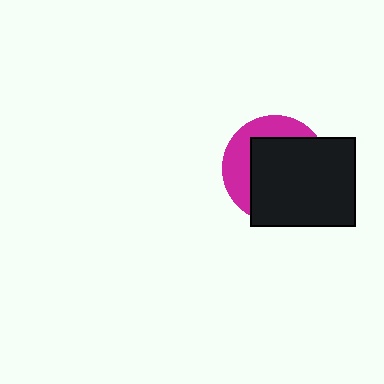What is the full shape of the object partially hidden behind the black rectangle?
The partially hidden object is a magenta circle.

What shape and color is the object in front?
The object in front is a black rectangle.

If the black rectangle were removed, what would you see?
You would see the complete magenta circle.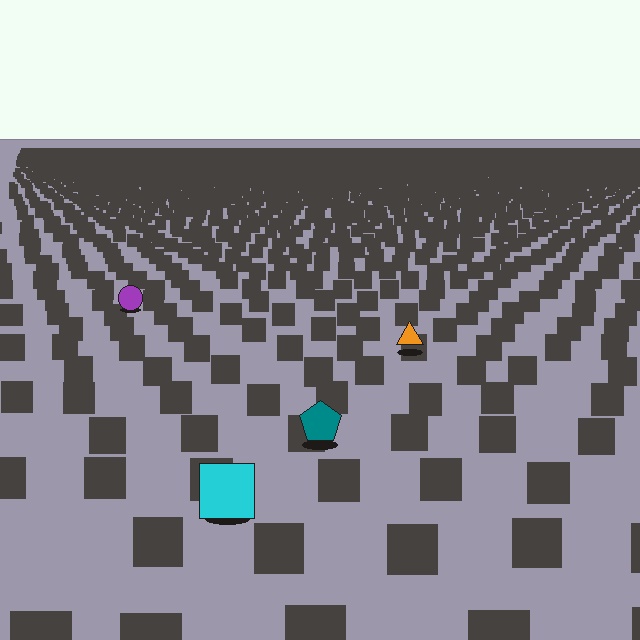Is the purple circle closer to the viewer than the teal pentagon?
No. The teal pentagon is closer — you can tell from the texture gradient: the ground texture is coarser near it.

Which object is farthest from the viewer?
The purple circle is farthest from the viewer. It appears smaller and the ground texture around it is denser.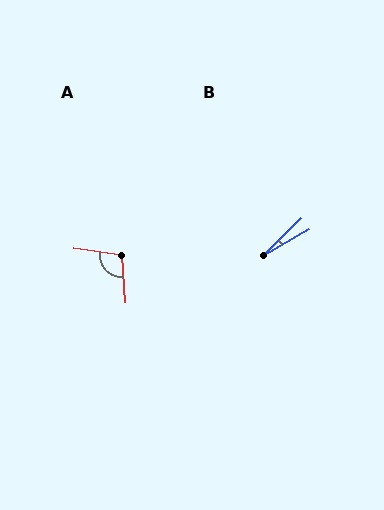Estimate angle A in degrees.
Approximately 103 degrees.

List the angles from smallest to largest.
B (15°), A (103°).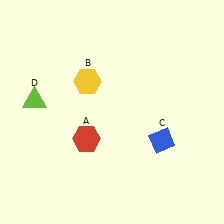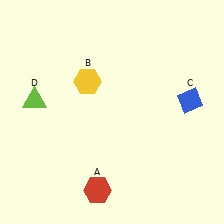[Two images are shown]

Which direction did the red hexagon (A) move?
The red hexagon (A) moved down.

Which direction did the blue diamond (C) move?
The blue diamond (C) moved up.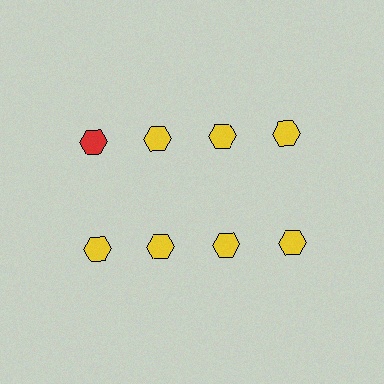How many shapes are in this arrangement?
There are 8 shapes arranged in a grid pattern.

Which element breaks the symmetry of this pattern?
The red hexagon in the top row, leftmost column breaks the symmetry. All other shapes are yellow hexagons.